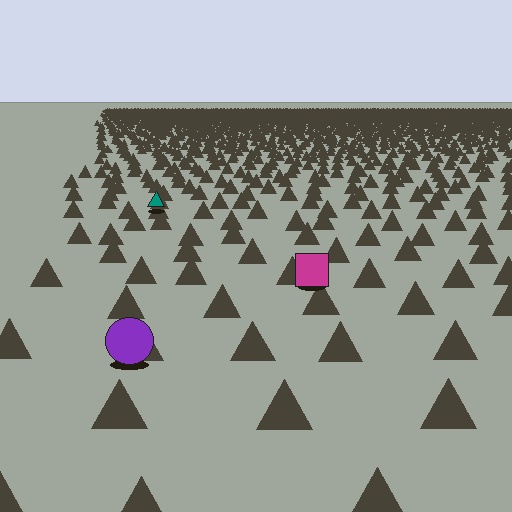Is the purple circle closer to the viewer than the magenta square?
Yes. The purple circle is closer — you can tell from the texture gradient: the ground texture is coarser near it.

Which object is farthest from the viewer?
The teal triangle is farthest from the viewer. It appears smaller and the ground texture around it is denser.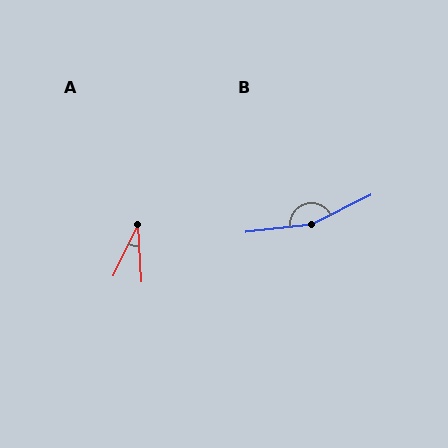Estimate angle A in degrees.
Approximately 29 degrees.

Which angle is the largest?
B, at approximately 160 degrees.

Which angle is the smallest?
A, at approximately 29 degrees.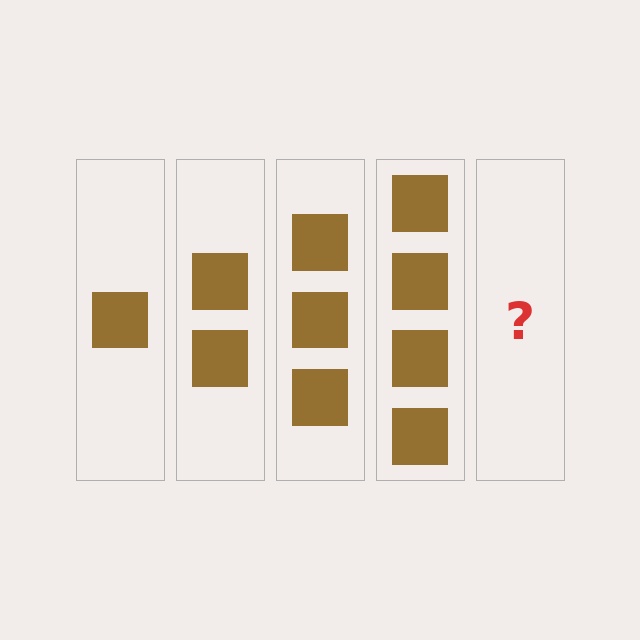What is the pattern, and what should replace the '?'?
The pattern is that each step adds one more square. The '?' should be 5 squares.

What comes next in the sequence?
The next element should be 5 squares.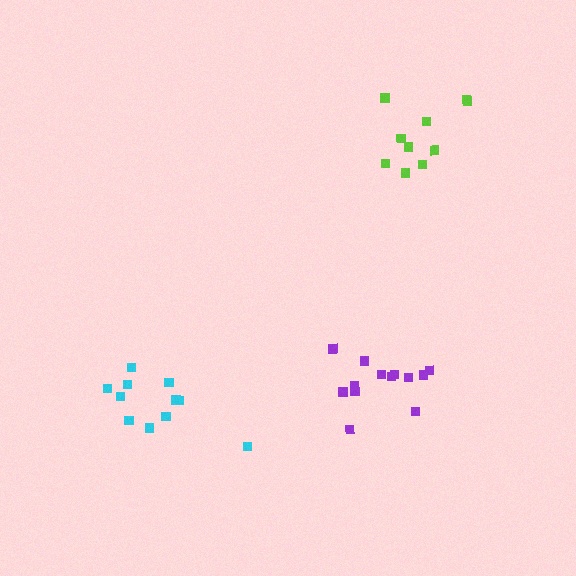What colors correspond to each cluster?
The clusters are colored: purple, cyan, lime.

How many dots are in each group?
Group 1: 13 dots, Group 2: 11 dots, Group 3: 10 dots (34 total).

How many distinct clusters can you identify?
There are 3 distinct clusters.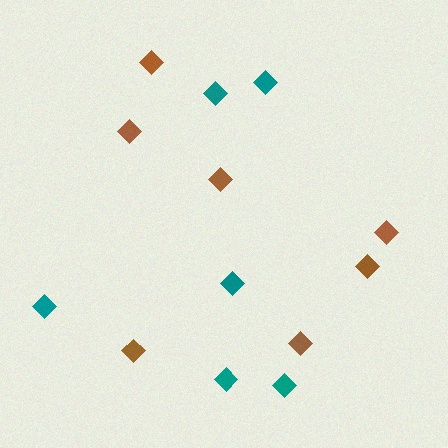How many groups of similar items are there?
There are 2 groups: one group of brown diamonds (7) and one group of teal diamonds (6).